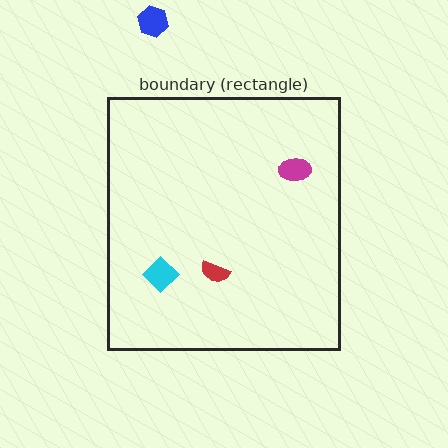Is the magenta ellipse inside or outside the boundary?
Inside.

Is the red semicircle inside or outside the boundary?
Inside.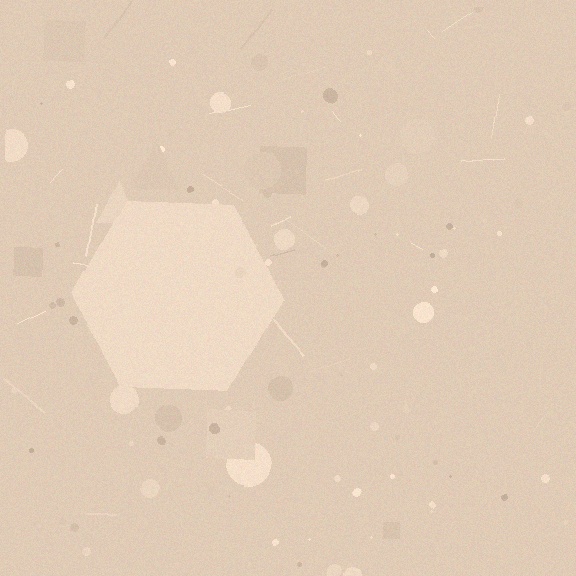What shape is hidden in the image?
A hexagon is hidden in the image.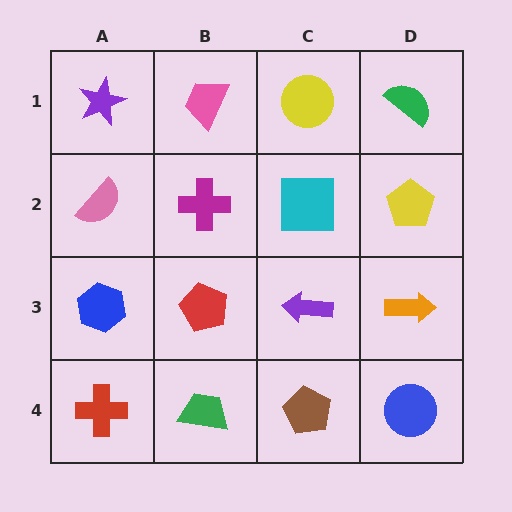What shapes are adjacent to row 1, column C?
A cyan square (row 2, column C), a pink trapezoid (row 1, column B), a green semicircle (row 1, column D).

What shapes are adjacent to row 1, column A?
A pink semicircle (row 2, column A), a pink trapezoid (row 1, column B).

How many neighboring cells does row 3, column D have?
3.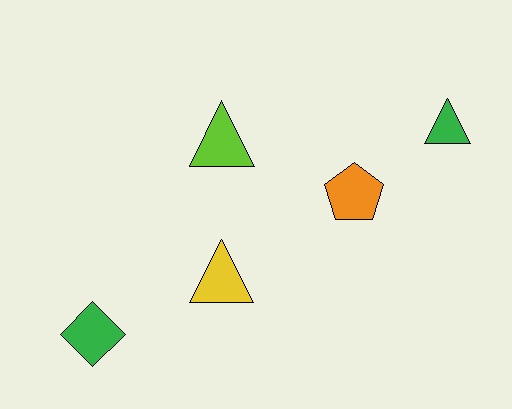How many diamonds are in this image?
There is 1 diamond.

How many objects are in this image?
There are 5 objects.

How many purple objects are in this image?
There are no purple objects.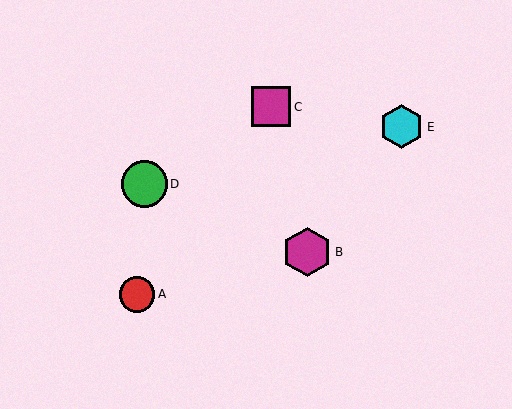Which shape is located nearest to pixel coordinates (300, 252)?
The magenta hexagon (labeled B) at (307, 252) is nearest to that location.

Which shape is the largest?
The magenta hexagon (labeled B) is the largest.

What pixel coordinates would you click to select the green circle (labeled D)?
Click at (144, 184) to select the green circle D.